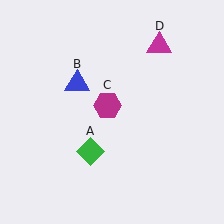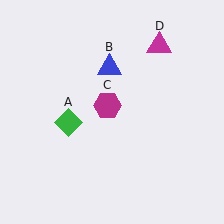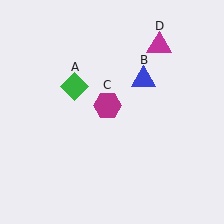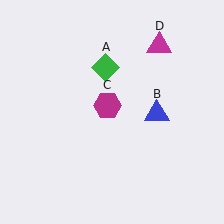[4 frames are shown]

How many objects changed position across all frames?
2 objects changed position: green diamond (object A), blue triangle (object B).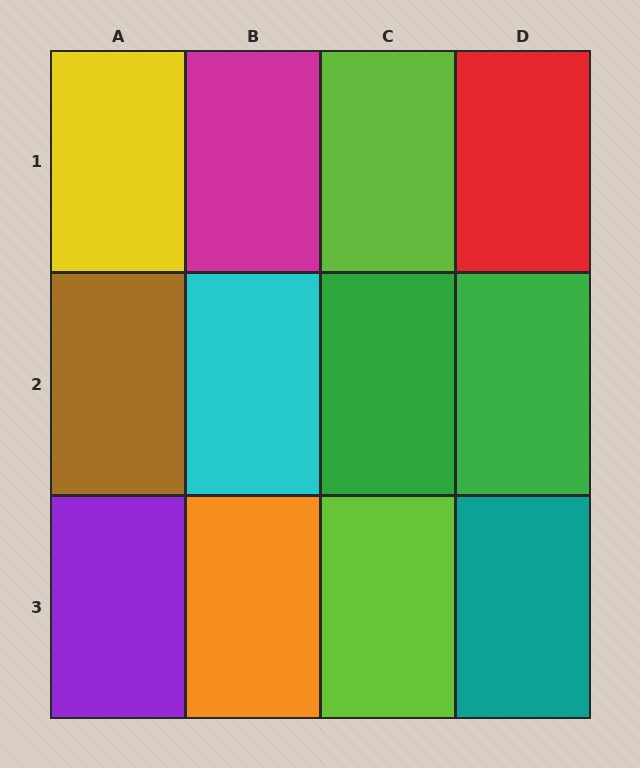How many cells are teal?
1 cell is teal.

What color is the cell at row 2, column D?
Green.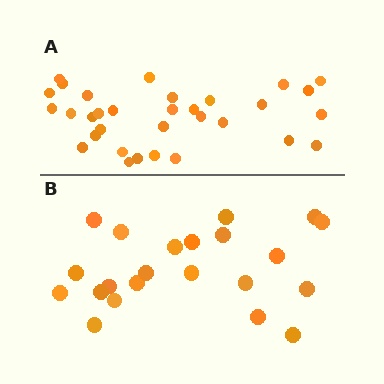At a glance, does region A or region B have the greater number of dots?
Region A (the top region) has more dots.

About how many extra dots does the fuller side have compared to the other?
Region A has roughly 10 or so more dots than region B.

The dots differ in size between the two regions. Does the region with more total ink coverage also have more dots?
No. Region B has more total ink coverage because its dots are larger, but region A actually contains more individual dots. Total area can be misleading — the number of items is what matters here.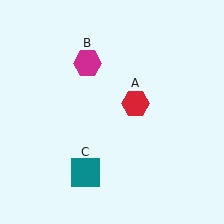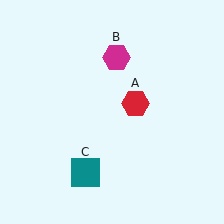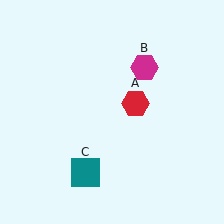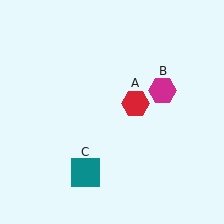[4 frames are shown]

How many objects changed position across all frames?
1 object changed position: magenta hexagon (object B).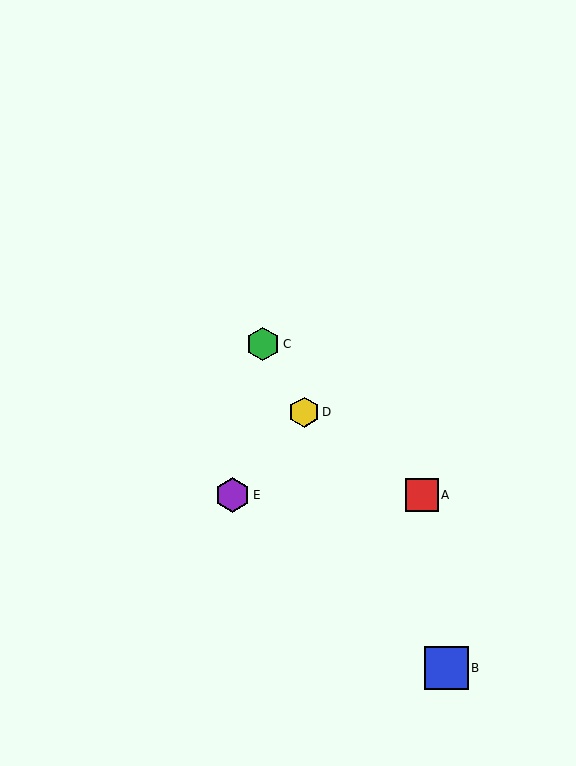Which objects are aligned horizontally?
Objects A, E are aligned horizontally.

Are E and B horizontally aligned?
No, E is at y≈495 and B is at y≈668.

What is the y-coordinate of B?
Object B is at y≈668.